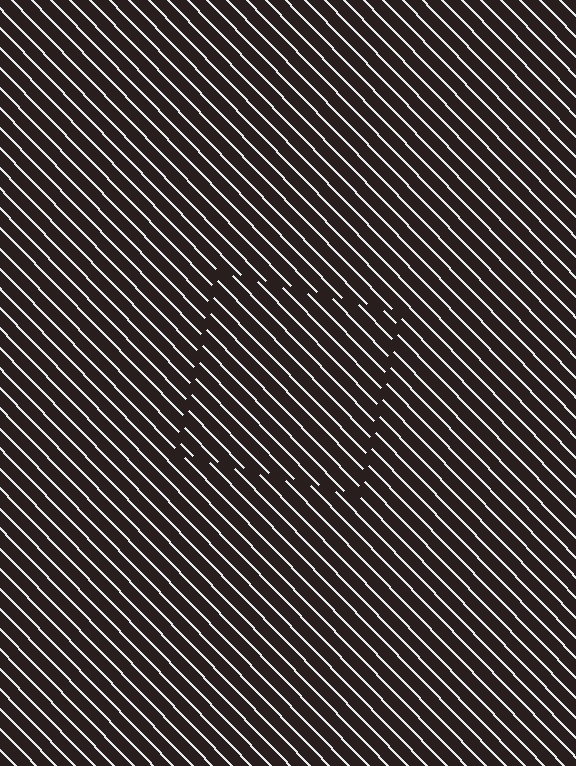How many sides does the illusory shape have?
4 sides — the line-ends trace a square.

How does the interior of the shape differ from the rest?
The interior of the shape contains the same grating, shifted by half a period — the contour is defined by the phase discontinuity where line-ends from the inner and outer gratings abut.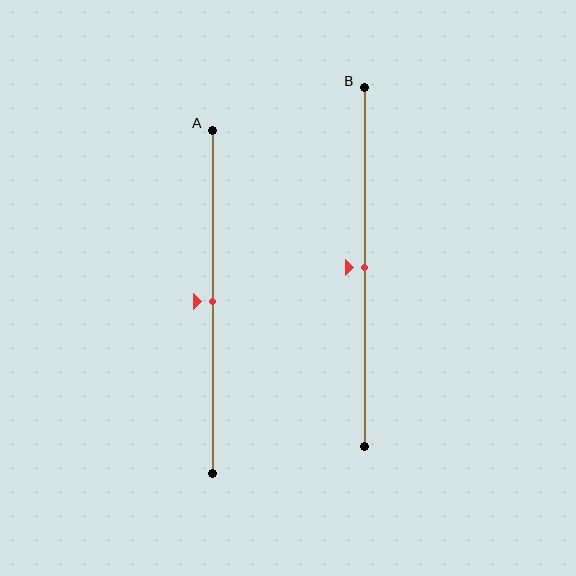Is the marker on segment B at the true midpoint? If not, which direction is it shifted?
Yes, the marker on segment B is at the true midpoint.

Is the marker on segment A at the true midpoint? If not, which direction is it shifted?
Yes, the marker on segment A is at the true midpoint.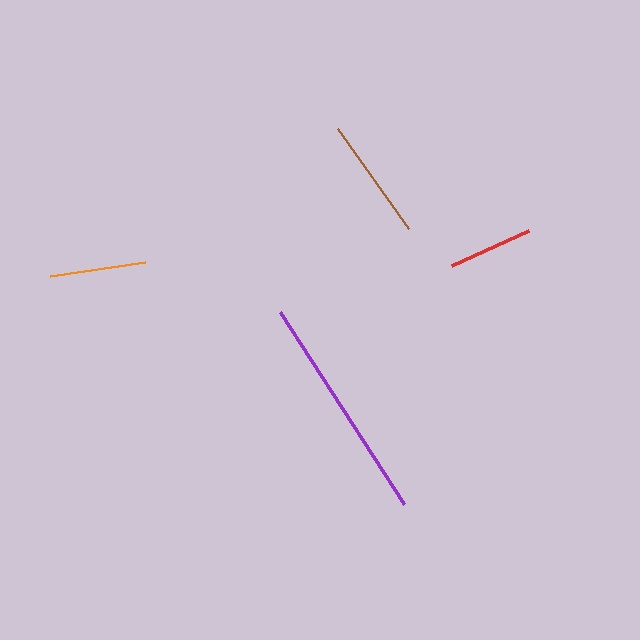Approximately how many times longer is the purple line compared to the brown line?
The purple line is approximately 1.9 times the length of the brown line.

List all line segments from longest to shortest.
From longest to shortest: purple, brown, orange, red.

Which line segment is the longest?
The purple line is the longest at approximately 228 pixels.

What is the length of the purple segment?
The purple segment is approximately 228 pixels long.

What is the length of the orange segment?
The orange segment is approximately 96 pixels long.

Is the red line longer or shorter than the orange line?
The orange line is longer than the red line.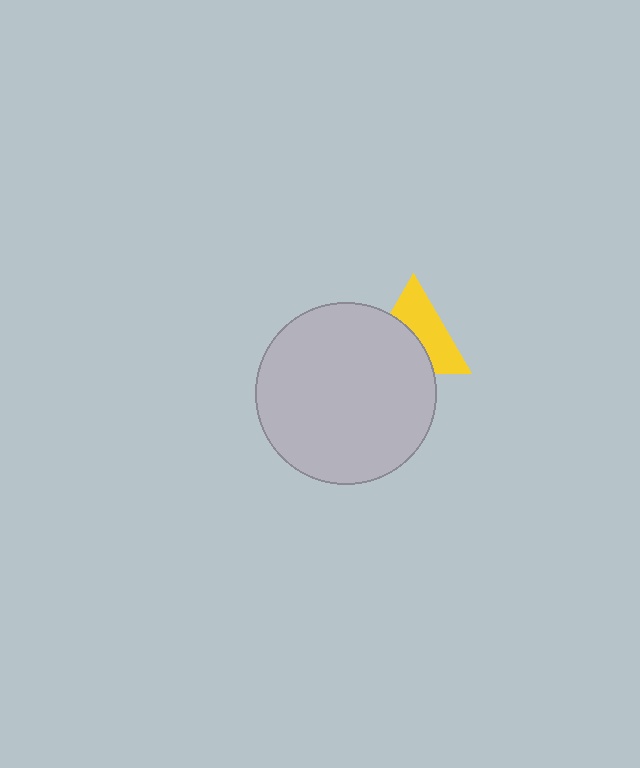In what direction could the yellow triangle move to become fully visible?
The yellow triangle could move toward the upper-right. That would shift it out from behind the light gray circle entirely.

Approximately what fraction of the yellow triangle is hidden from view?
Roughly 47% of the yellow triangle is hidden behind the light gray circle.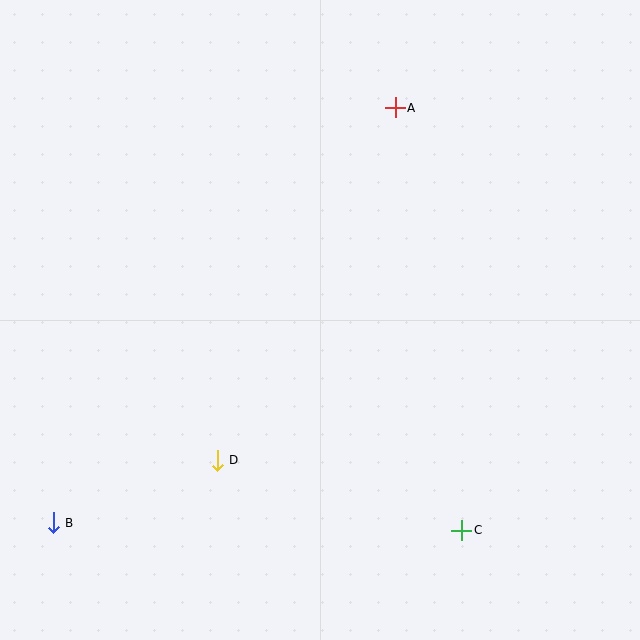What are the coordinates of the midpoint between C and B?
The midpoint between C and B is at (257, 526).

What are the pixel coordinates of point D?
Point D is at (217, 460).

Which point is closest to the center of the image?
Point D at (217, 460) is closest to the center.